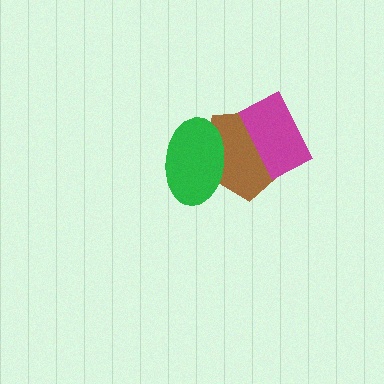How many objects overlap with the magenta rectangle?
1 object overlaps with the magenta rectangle.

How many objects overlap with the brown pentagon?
2 objects overlap with the brown pentagon.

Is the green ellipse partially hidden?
No, no other shape covers it.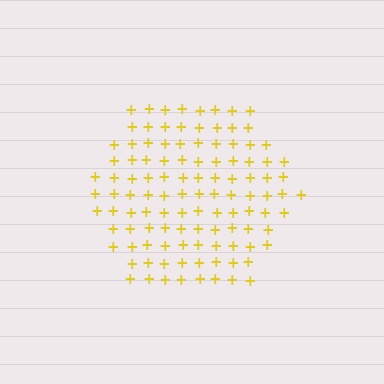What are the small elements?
The small elements are plus signs.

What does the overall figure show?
The overall figure shows a hexagon.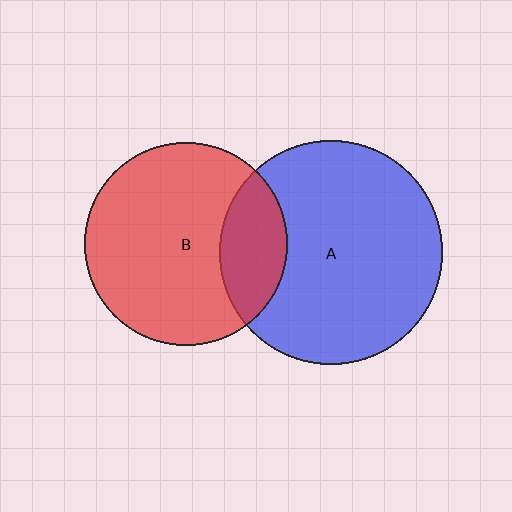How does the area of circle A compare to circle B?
Approximately 1.2 times.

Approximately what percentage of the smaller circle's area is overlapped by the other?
Approximately 25%.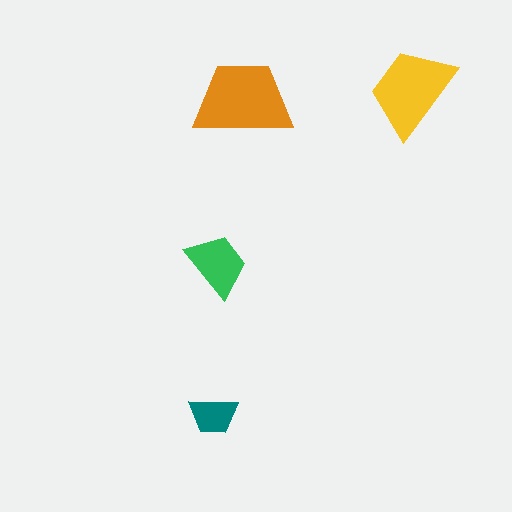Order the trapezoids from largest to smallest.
the orange one, the yellow one, the green one, the teal one.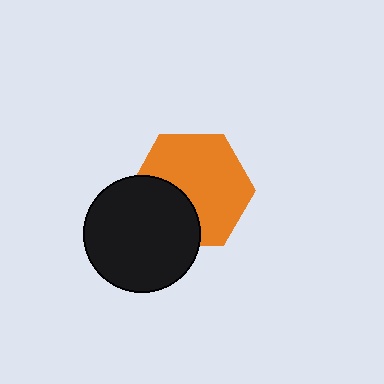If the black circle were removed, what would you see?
You would see the complete orange hexagon.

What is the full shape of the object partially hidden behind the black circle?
The partially hidden object is an orange hexagon.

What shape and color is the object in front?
The object in front is a black circle.